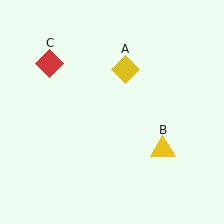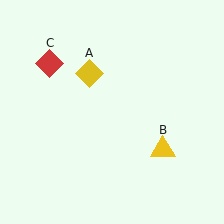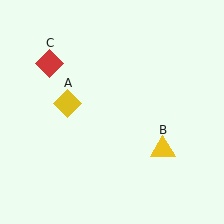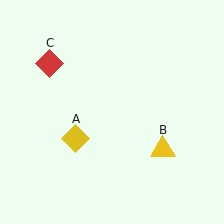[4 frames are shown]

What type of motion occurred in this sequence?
The yellow diamond (object A) rotated counterclockwise around the center of the scene.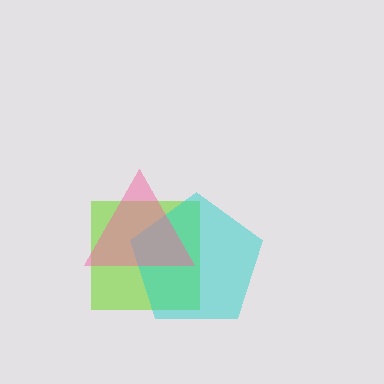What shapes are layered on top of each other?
The layered shapes are: a lime square, a cyan pentagon, a pink triangle.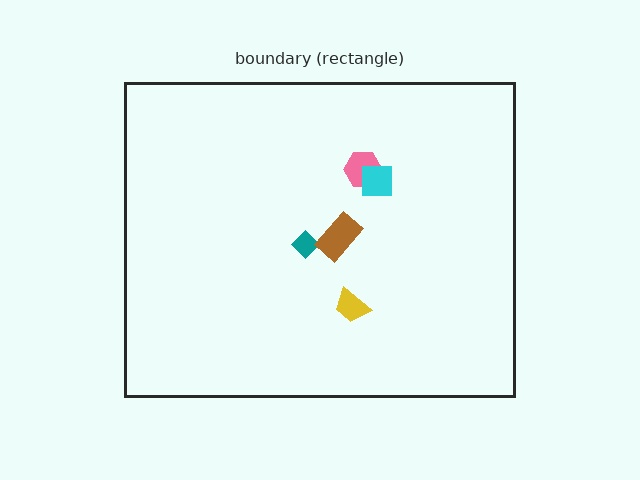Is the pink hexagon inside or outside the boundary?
Inside.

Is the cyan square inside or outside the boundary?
Inside.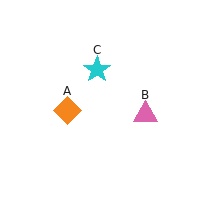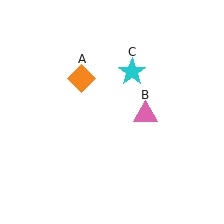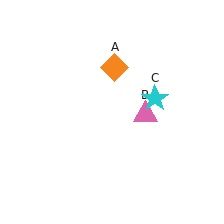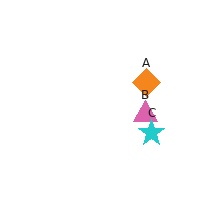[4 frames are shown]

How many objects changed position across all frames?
2 objects changed position: orange diamond (object A), cyan star (object C).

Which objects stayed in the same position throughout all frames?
Pink triangle (object B) remained stationary.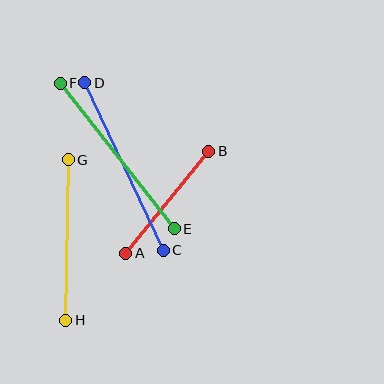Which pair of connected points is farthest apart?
Points C and D are farthest apart.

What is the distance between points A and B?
The distance is approximately 132 pixels.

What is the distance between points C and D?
The distance is approximately 185 pixels.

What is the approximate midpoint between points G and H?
The midpoint is at approximately (67, 240) pixels.